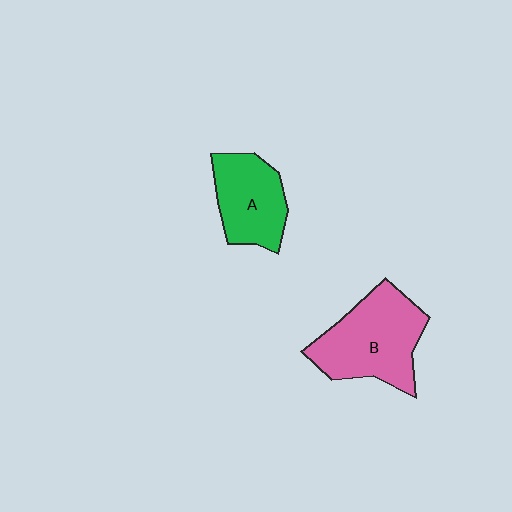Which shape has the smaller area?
Shape A (green).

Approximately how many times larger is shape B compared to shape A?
Approximately 1.4 times.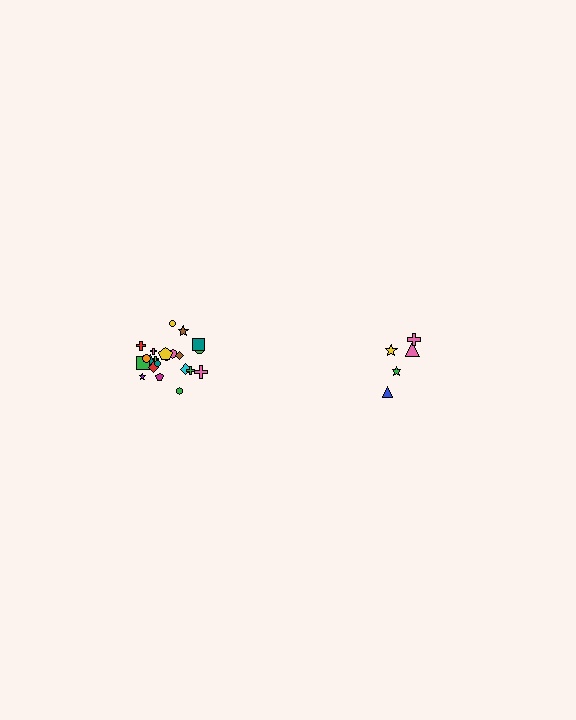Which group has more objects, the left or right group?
The left group.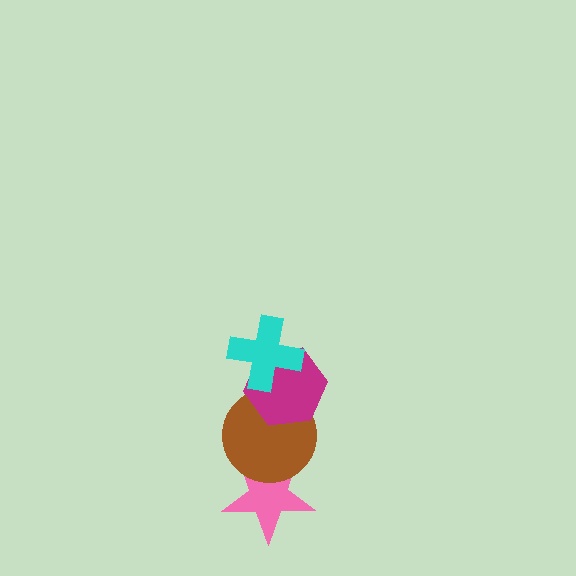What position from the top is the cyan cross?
The cyan cross is 1st from the top.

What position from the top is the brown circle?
The brown circle is 3rd from the top.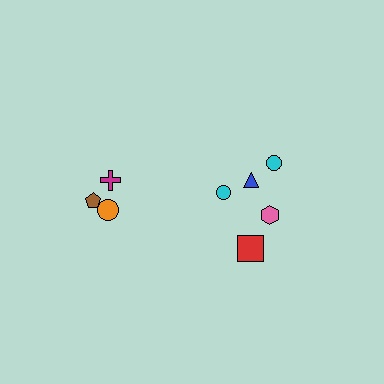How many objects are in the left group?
There are 3 objects.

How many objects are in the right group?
There are 5 objects.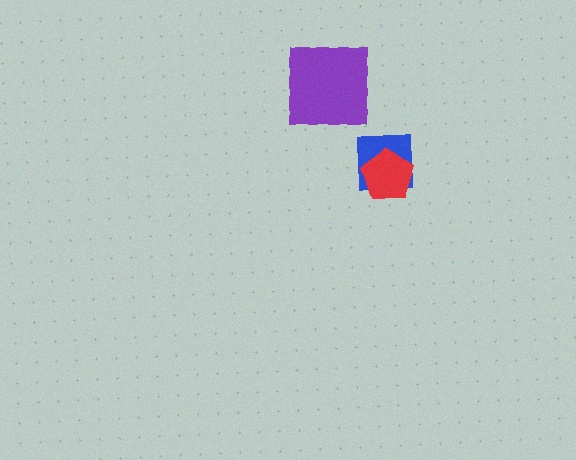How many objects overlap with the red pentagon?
1 object overlaps with the red pentagon.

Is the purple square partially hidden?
No, no other shape covers it.